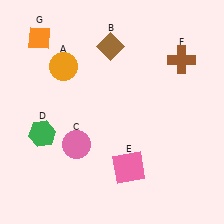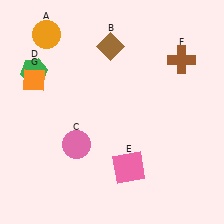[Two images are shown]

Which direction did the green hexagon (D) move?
The green hexagon (D) moved up.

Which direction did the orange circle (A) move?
The orange circle (A) moved up.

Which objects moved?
The objects that moved are: the orange circle (A), the green hexagon (D), the orange diamond (G).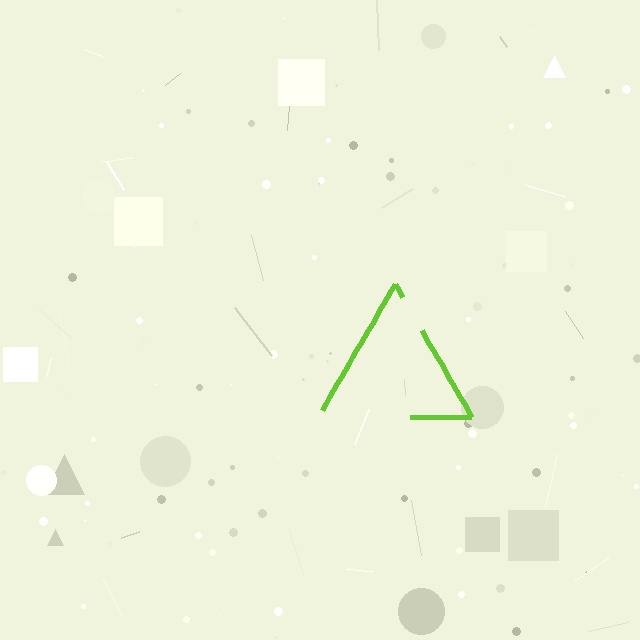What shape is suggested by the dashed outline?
The dashed outline suggests a triangle.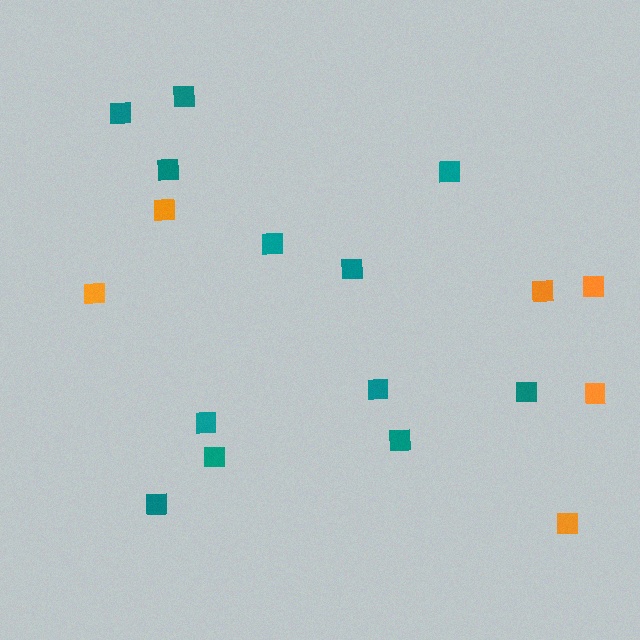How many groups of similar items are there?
There are 2 groups: one group of orange squares (6) and one group of teal squares (12).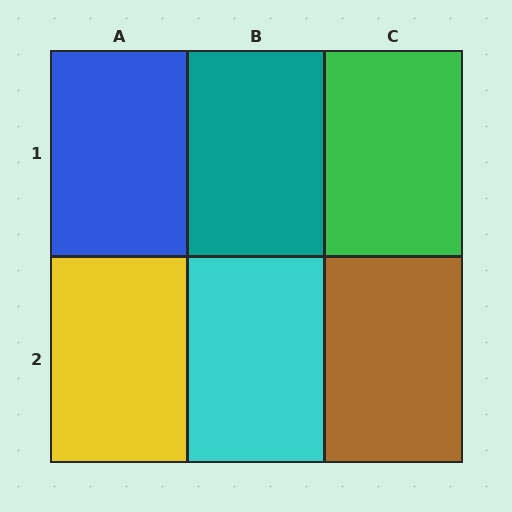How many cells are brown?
1 cell is brown.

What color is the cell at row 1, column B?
Teal.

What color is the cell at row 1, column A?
Blue.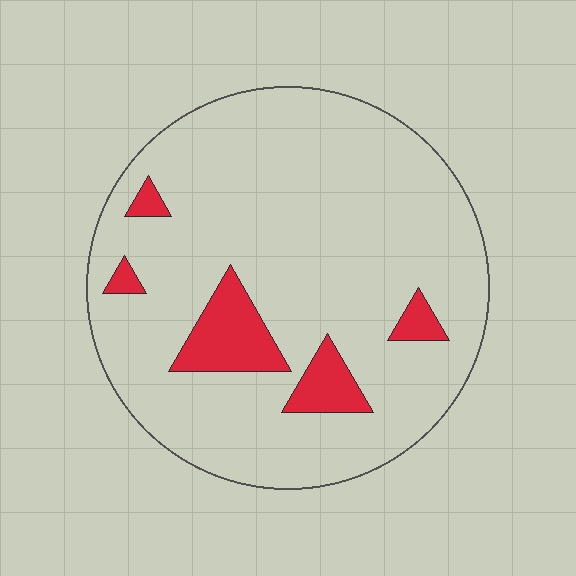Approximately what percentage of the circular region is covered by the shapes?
Approximately 10%.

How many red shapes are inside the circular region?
5.